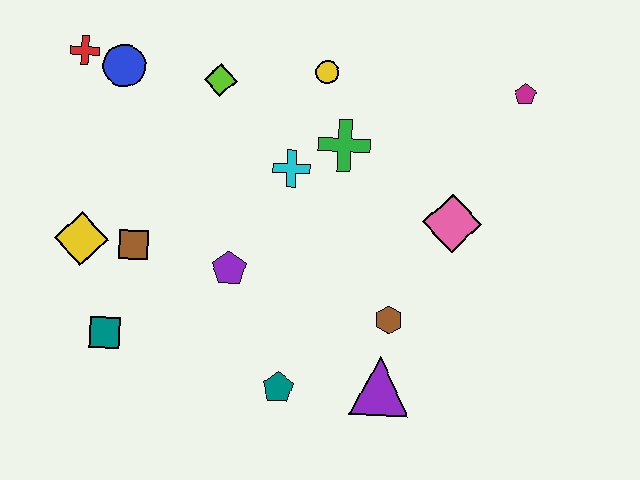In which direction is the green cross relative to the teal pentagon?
The green cross is above the teal pentagon.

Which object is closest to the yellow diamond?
The brown square is closest to the yellow diamond.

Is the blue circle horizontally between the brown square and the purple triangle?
No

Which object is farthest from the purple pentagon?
The magenta pentagon is farthest from the purple pentagon.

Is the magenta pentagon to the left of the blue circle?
No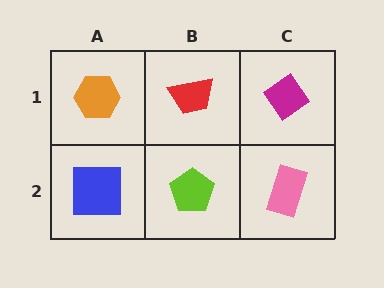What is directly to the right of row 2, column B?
A pink rectangle.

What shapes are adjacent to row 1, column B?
A lime pentagon (row 2, column B), an orange hexagon (row 1, column A), a magenta diamond (row 1, column C).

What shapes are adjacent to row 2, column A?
An orange hexagon (row 1, column A), a lime pentagon (row 2, column B).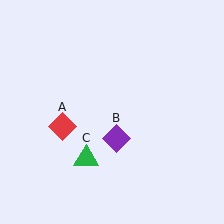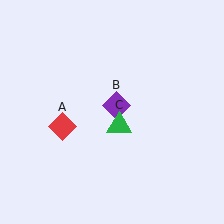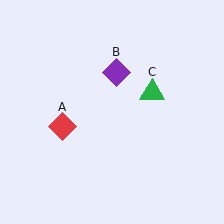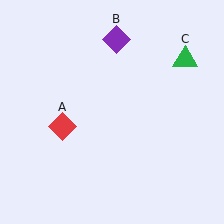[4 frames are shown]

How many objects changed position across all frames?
2 objects changed position: purple diamond (object B), green triangle (object C).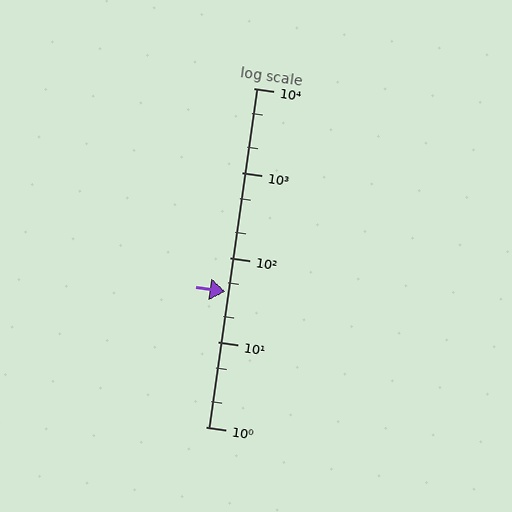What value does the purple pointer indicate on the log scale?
The pointer indicates approximately 39.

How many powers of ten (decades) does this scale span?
The scale spans 4 decades, from 1 to 10000.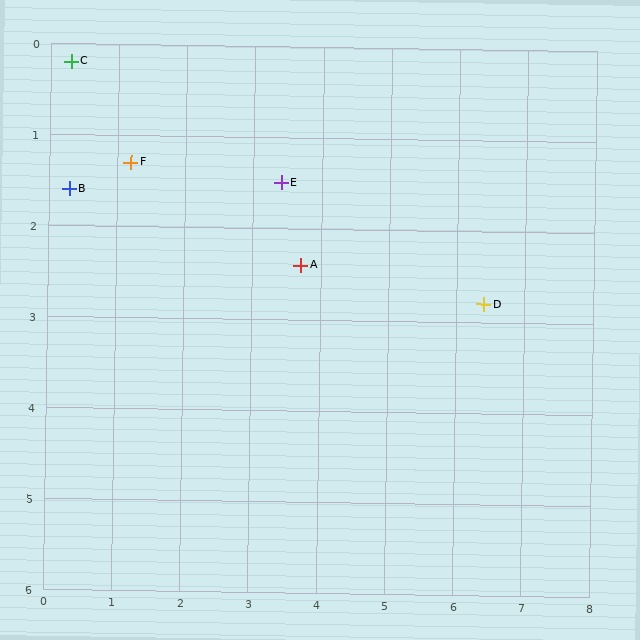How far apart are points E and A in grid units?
Points E and A are about 0.9 grid units apart.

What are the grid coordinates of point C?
Point C is at approximately (0.3, 0.2).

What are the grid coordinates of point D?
Point D is at approximately (6.4, 2.8).